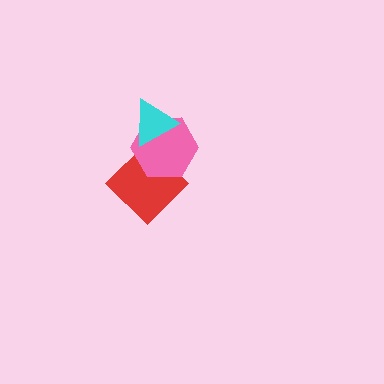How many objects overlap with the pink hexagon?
2 objects overlap with the pink hexagon.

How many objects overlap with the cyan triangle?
2 objects overlap with the cyan triangle.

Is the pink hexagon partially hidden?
Yes, it is partially covered by another shape.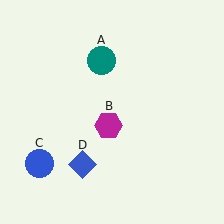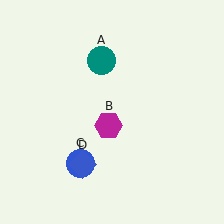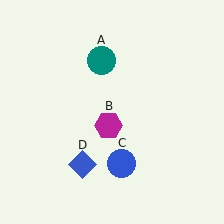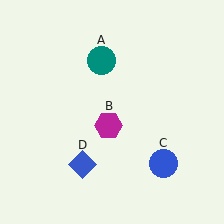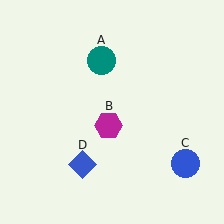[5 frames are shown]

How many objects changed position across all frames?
1 object changed position: blue circle (object C).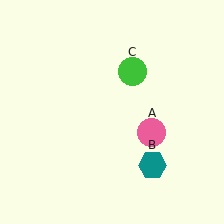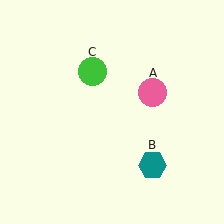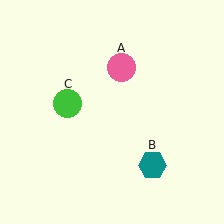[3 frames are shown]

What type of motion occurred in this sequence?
The pink circle (object A), green circle (object C) rotated counterclockwise around the center of the scene.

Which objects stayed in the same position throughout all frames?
Teal hexagon (object B) remained stationary.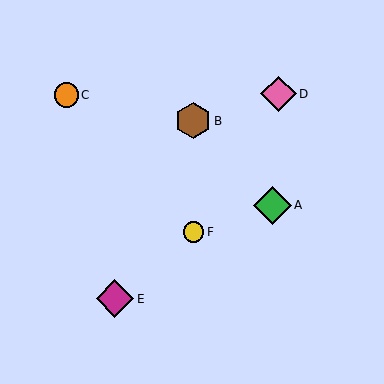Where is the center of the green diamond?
The center of the green diamond is at (272, 205).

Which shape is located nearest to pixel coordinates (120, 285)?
The magenta diamond (labeled E) at (115, 299) is nearest to that location.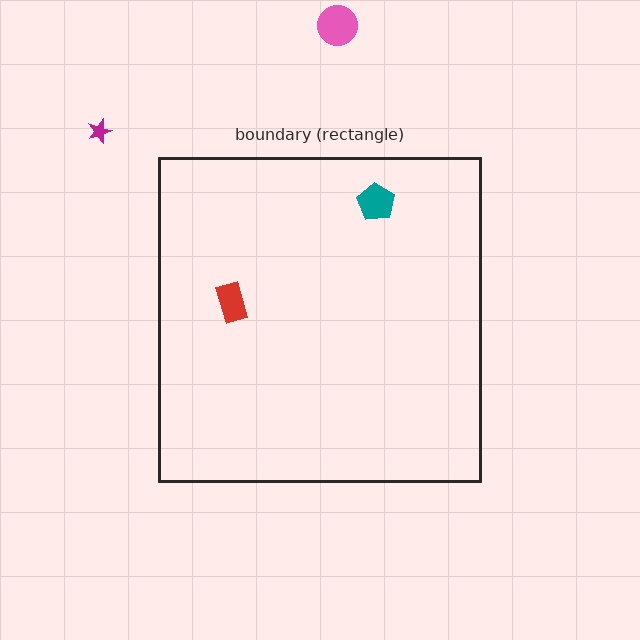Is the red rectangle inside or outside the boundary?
Inside.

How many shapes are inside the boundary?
2 inside, 2 outside.